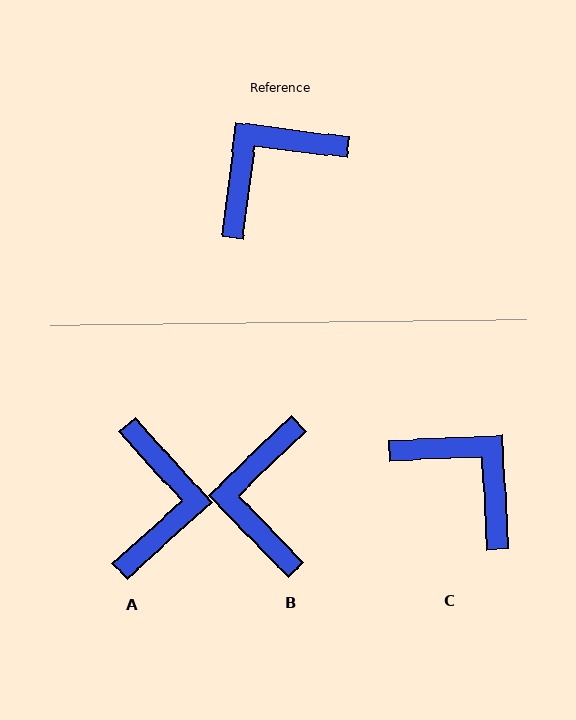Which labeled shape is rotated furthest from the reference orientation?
A, about 131 degrees away.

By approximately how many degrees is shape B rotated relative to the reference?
Approximately 51 degrees counter-clockwise.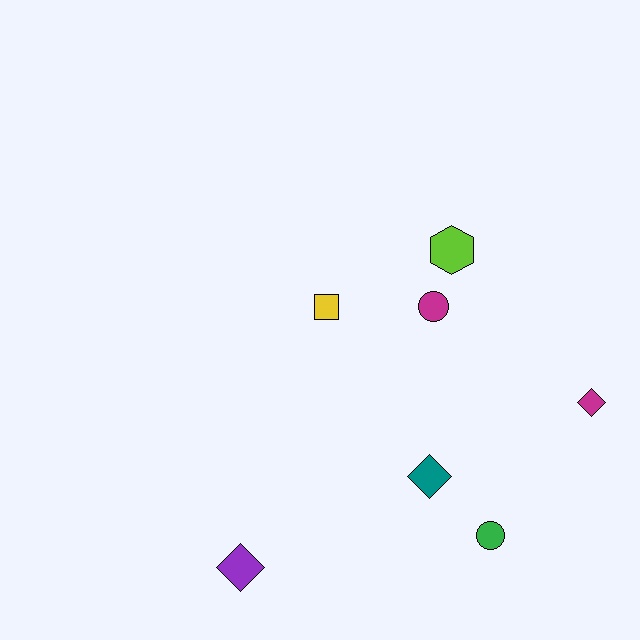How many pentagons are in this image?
There are no pentagons.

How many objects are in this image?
There are 7 objects.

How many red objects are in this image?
There are no red objects.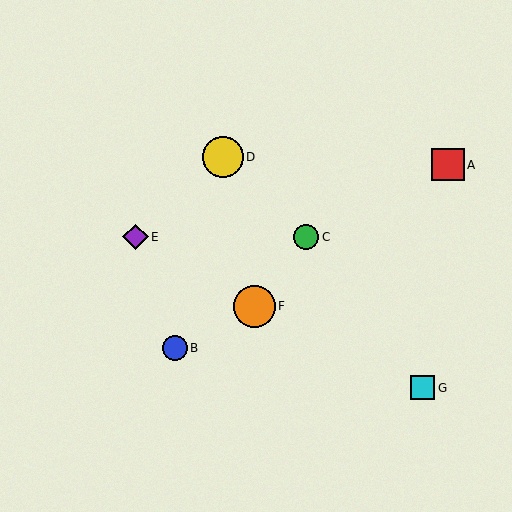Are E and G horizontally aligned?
No, E is at y≈237 and G is at y≈388.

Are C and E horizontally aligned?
Yes, both are at y≈237.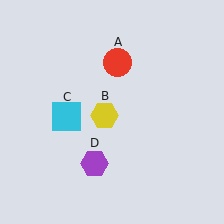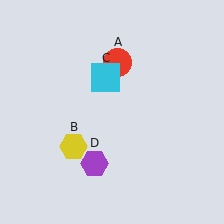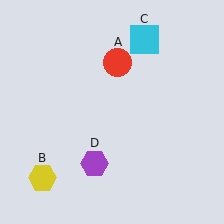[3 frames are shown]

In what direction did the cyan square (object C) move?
The cyan square (object C) moved up and to the right.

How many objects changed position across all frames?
2 objects changed position: yellow hexagon (object B), cyan square (object C).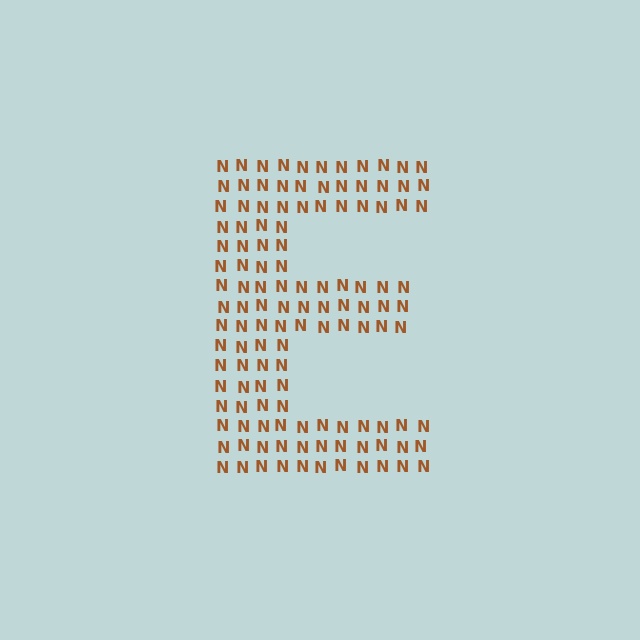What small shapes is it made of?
It is made of small letter N's.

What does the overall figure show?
The overall figure shows the letter E.